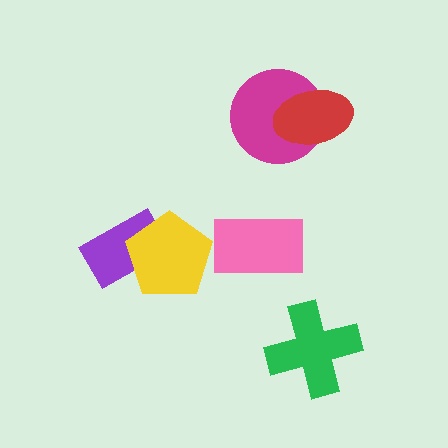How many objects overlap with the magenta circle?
1 object overlaps with the magenta circle.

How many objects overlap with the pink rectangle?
0 objects overlap with the pink rectangle.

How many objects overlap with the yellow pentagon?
1 object overlaps with the yellow pentagon.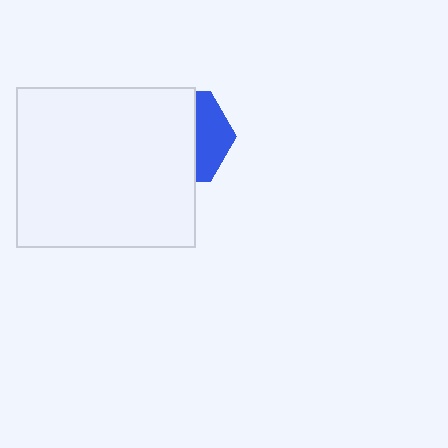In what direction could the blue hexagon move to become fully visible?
The blue hexagon could move right. That would shift it out from behind the white rectangle entirely.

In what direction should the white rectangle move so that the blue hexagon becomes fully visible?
The white rectangle should move left. That is the shortest direction to clear the overlap and leave the blue hexagon fully visible.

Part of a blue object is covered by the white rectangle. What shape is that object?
It is a hexagon.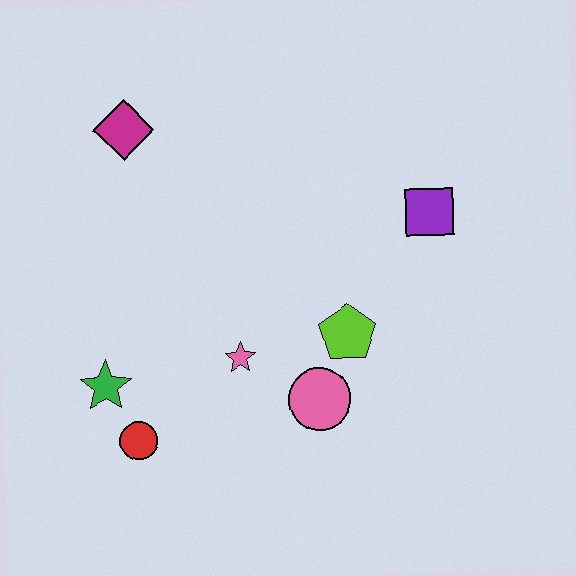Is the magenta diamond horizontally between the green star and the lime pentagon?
Yes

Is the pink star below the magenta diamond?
Yes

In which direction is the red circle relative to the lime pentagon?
The red circle is to the left of the lime pentagon.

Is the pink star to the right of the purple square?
No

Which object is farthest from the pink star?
The magenta diamond is farthest from the pink star.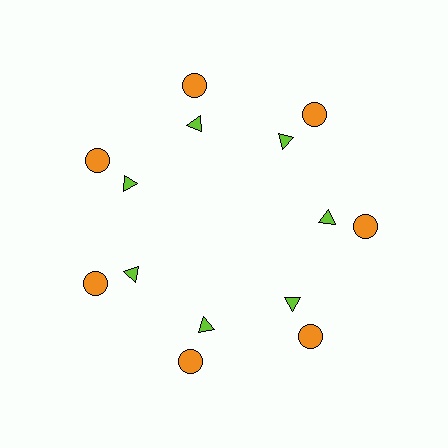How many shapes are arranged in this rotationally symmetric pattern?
There are 14 shapes, arranged in 7 groups of 2.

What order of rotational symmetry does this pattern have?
This pattern has 7-fold rotational symmetry.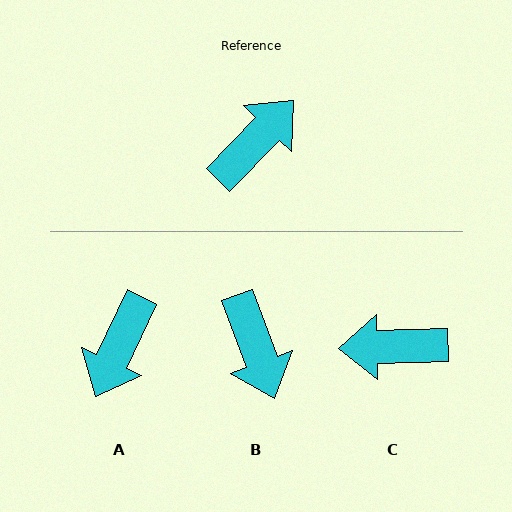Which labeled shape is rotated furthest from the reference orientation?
A, about 162 degrees away.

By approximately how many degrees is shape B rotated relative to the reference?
Approximately 116 degrees clockwise.